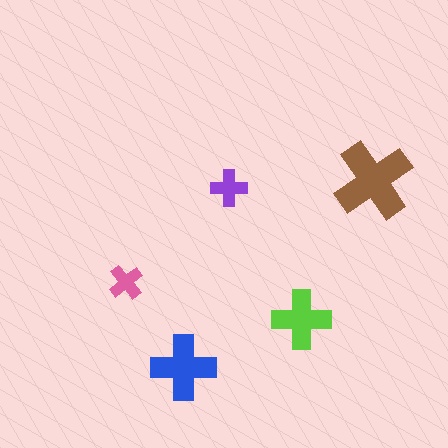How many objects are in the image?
There are 5 objects in the image.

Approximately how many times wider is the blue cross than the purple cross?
About 2 times wider.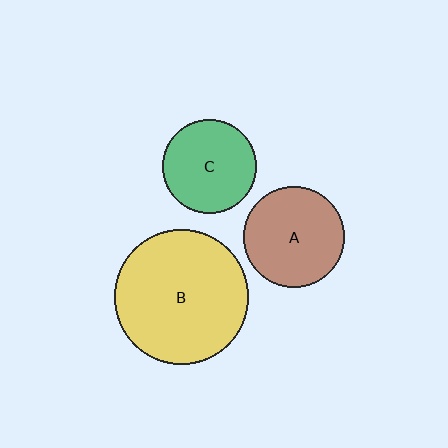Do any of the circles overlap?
No, none of the circles overlap.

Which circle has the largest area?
Circle B (yellow).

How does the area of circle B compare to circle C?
Approximately 2.0 times.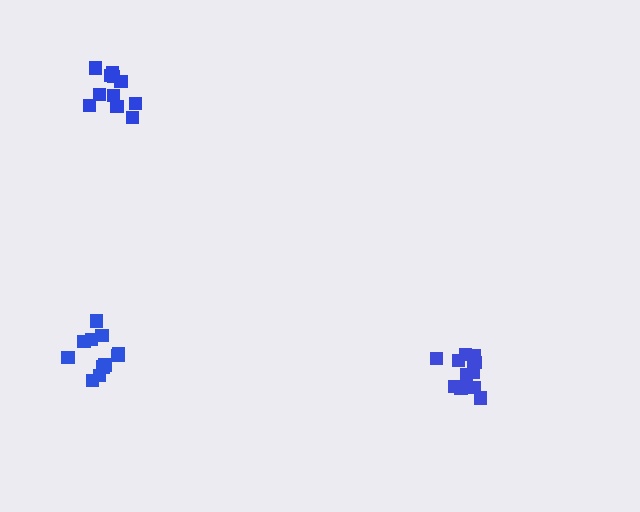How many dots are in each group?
Group 1: 11 dots, Group 2: 11 dots, Group 3: 12 dots (34 total).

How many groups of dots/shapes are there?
There are 3 groups.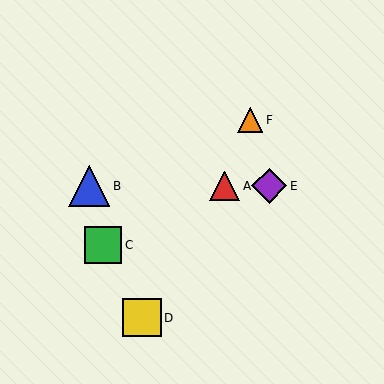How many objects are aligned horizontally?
3 objects (A, B, E) are aligned horizontally.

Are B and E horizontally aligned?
Yes, both are at y≈186.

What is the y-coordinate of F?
Object F is at y≈120.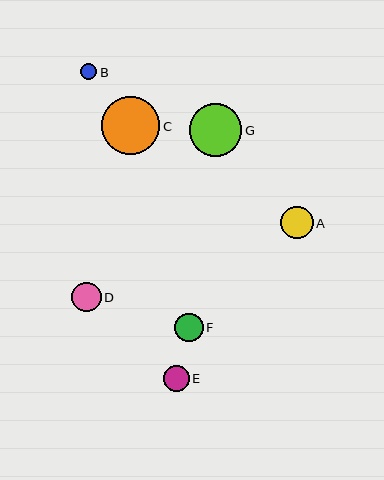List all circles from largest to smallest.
From largest to smallest: C, G, A, D, F, E, B.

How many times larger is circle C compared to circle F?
Circle C is approximately 2.0 times the size of circle F.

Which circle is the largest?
Circle C is the largest with a size of approximately 58 pixels.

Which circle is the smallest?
Circle B is the smallest with a size of approximately 16 pixels.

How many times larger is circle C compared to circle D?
Circle C is approximately 2.0 times the size of circle D.